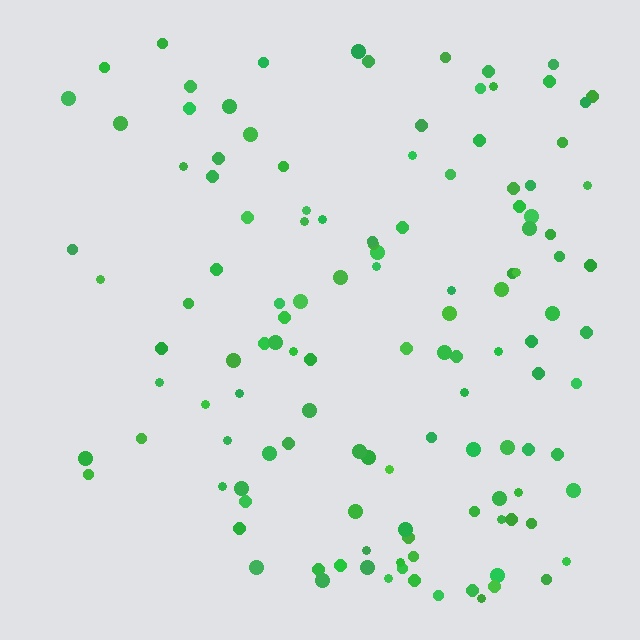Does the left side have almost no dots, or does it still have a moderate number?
Still a moderate number, just noticeably fewer than the right.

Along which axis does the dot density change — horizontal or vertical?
Horizontal.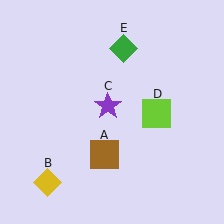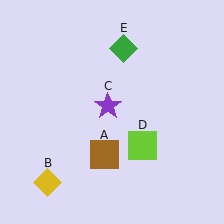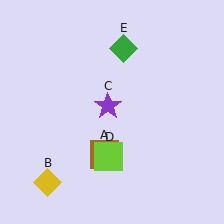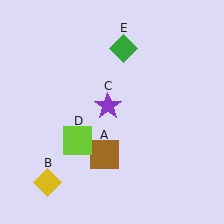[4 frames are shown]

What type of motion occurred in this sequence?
The lime square (object D) rotated clockwise around the center of the scene.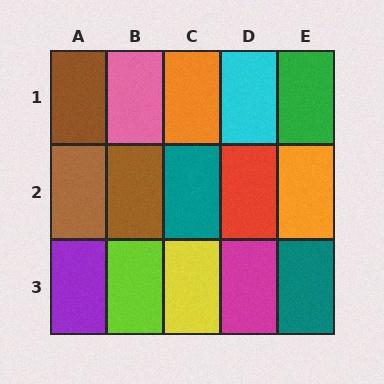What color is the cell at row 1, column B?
Pink.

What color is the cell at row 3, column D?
Magenta.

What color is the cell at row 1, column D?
Cyan.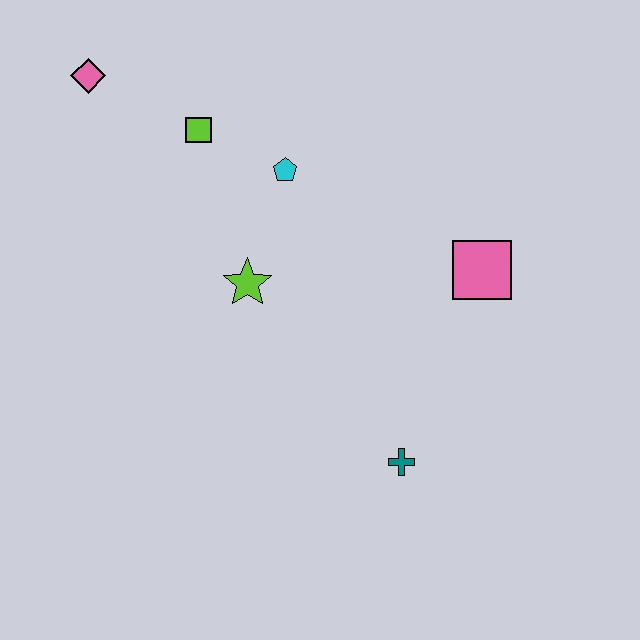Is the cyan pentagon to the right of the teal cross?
No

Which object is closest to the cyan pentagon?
The lime square is closest to the cyan pentagon.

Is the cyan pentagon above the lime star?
Yes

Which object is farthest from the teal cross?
The pink diamond is farthest from the teal cross.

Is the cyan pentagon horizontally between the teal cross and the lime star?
Yes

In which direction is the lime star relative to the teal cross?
The lime star is above the teal cross.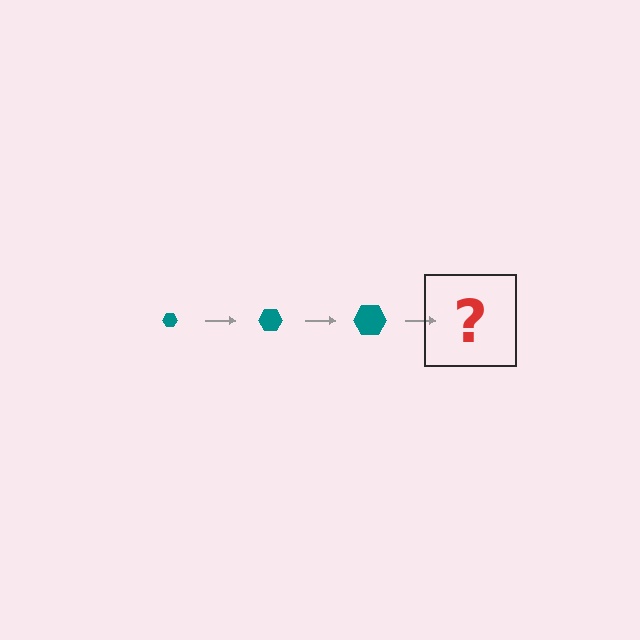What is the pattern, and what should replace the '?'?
The pattern is that the hexagon gets progressively larger each step. The '?' should be a teal hexagon, larger than the previous one.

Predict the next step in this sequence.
The next step is a teal hexagon, larger than the previous one.